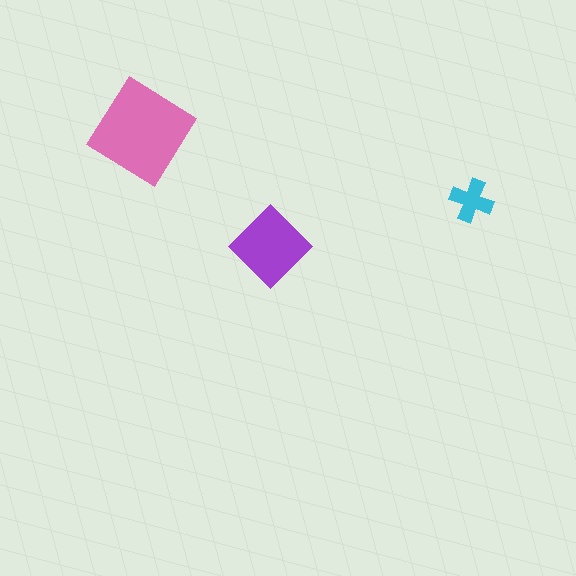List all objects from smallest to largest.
The cyan cross, the purple diamond, the pink diamond.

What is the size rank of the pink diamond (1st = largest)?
1st.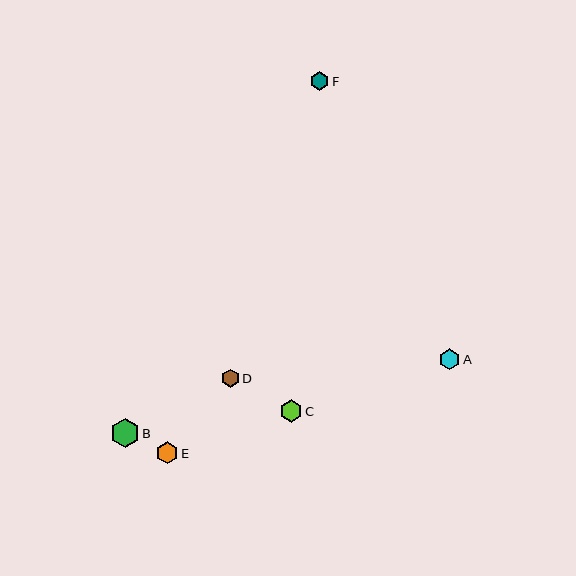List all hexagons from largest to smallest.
From largest to smallest: B, C, E, A, F, D.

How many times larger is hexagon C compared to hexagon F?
Hexagon C is approximately 1.2 times the size of hexagon F.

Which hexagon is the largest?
Hexagon B is the largest with a size of approximately 28 pixels.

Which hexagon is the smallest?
Hexagon D is the smallest with a size of approximately 18 pixels.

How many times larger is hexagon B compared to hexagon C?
Hexagon B is approximately 1.3 times the size of hexagon C.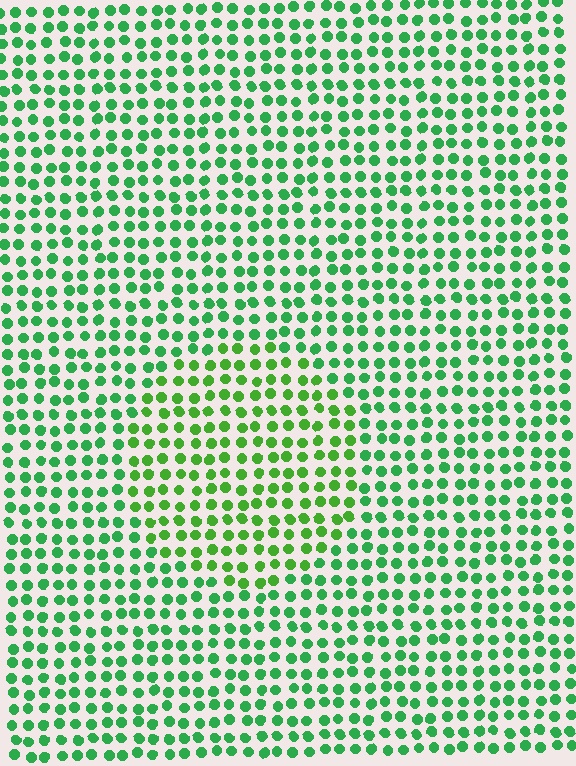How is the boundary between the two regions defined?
The boundary is defined purely by a slight shift in hue (about 26 degrees). Spacing, size, and orientation are identical on both sides.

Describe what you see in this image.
The image is filled with small green elements in a uniform arrangement. A circle-shaped region is visible where the elements are tinted to a slightly different hue, forming a subtle color boundary.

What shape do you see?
I see a circle.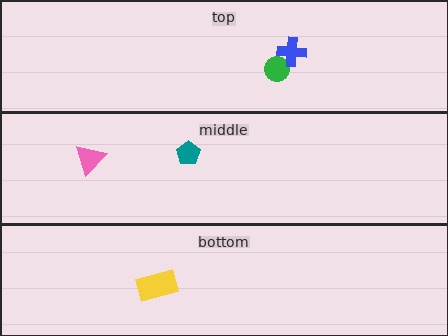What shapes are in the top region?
The green circle, the blue cross.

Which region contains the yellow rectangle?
The bottom region.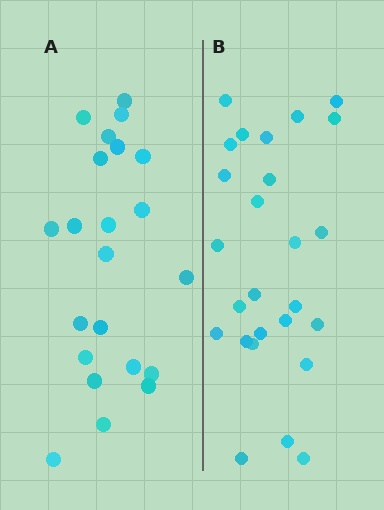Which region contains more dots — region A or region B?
Region B (the right region) has more dots.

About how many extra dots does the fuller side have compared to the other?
Region B has about 4 more dots than region A.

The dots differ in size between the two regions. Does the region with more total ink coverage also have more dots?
No. Region A has more total ink coverage because its dots are larger, but region B actually contains more individual dots. Total area can be misleading — the number of items is what matters here.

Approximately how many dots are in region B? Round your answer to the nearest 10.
About 30 dots. (The exact count is 26, which rounds to 30.)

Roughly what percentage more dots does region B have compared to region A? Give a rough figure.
About 20% more.